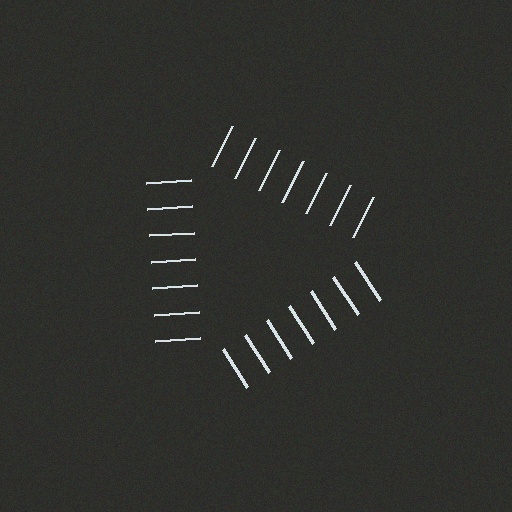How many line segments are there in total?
21 — 7 along each of the 3 edges.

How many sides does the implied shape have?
3 sides — the line-ends trace a triangle.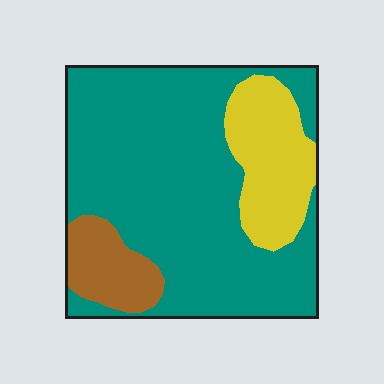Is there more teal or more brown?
Teal.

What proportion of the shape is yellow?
Yellow takes up less than a quarter of the shape.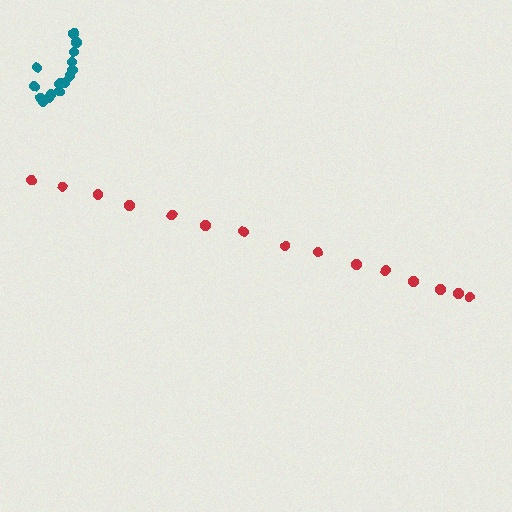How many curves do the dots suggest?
There are 2 distinct paths.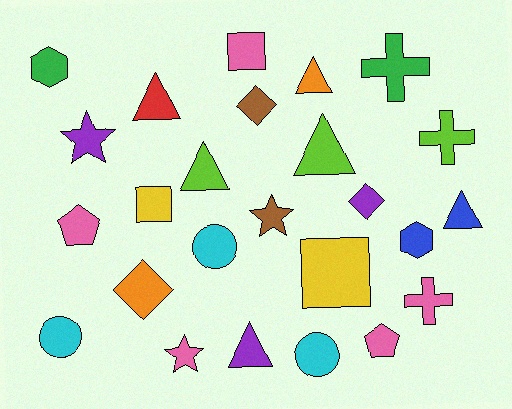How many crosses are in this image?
There are 3 crosses.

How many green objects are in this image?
There are 2 green objects.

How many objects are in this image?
There are 25 objects.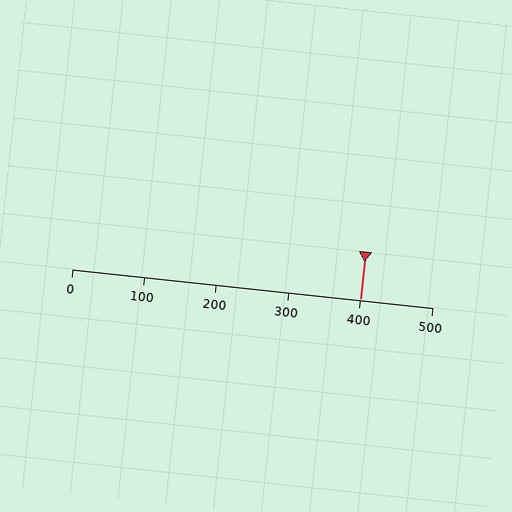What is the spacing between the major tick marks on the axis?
The major ticks are spaced 100 apart.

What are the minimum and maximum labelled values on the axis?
The axis runs from 0 to 500.